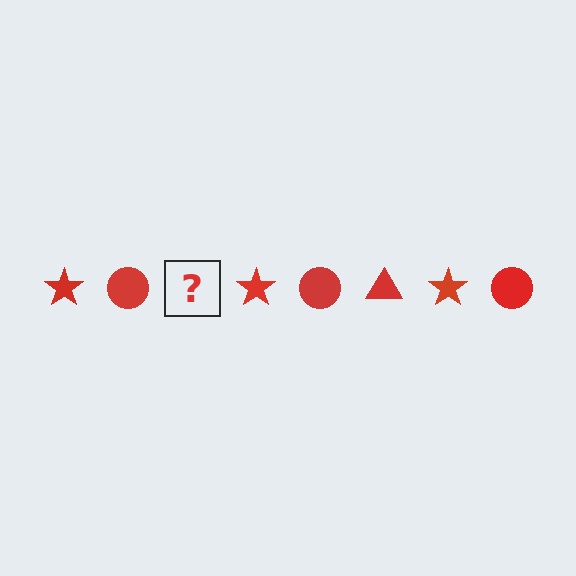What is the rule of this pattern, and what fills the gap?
The rule is that the pattern cycles through star, circle, triangle shapes in red. The gap should be filled with a red triangle.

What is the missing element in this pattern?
The missing element is a red triangle.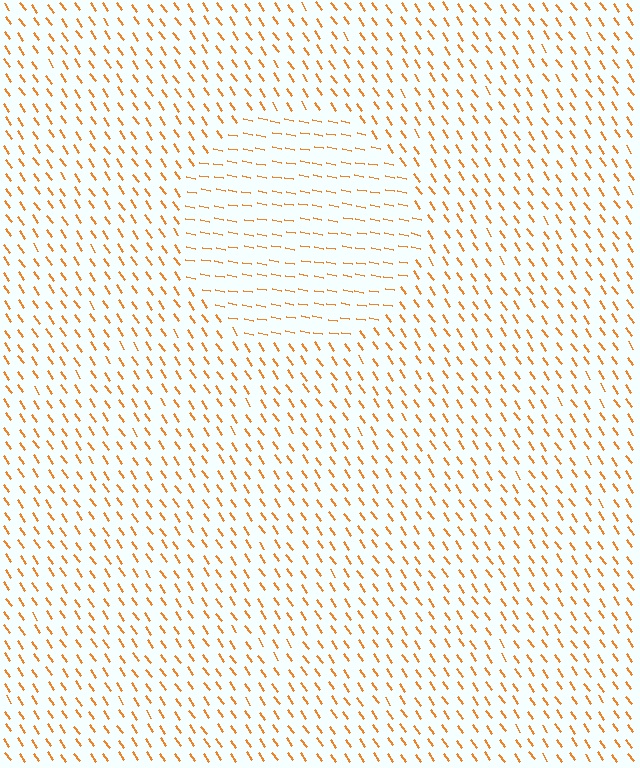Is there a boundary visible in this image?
Yes, there is a texture boundary formed by a change in line orientation.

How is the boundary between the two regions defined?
The boundary is defined purely by a change in line orientation (approximately 45 degrees difference). All lines are the same color and thickness.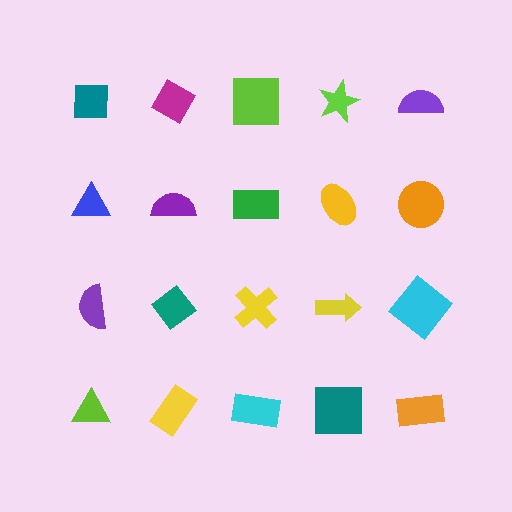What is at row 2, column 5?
An orange circle.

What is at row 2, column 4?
A yellow ellipse.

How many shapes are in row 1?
5 shapes.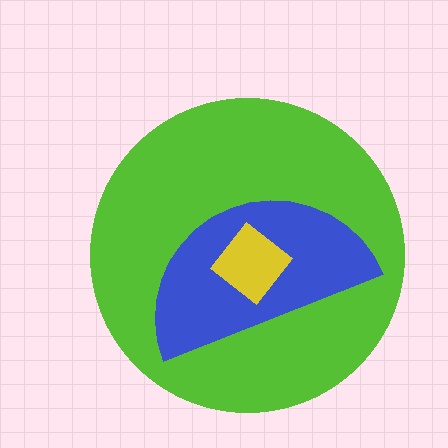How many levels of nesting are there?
3.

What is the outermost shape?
The lime circle.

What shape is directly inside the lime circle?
The blue semicircle.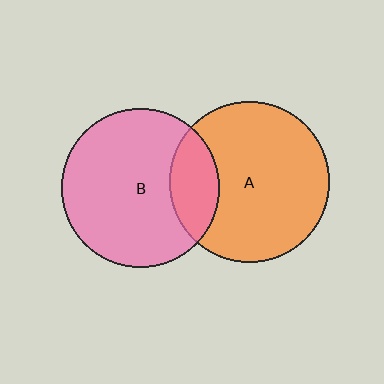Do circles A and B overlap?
Yes.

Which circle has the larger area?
Circle A (orange).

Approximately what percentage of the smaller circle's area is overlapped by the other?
Approximately 20%.